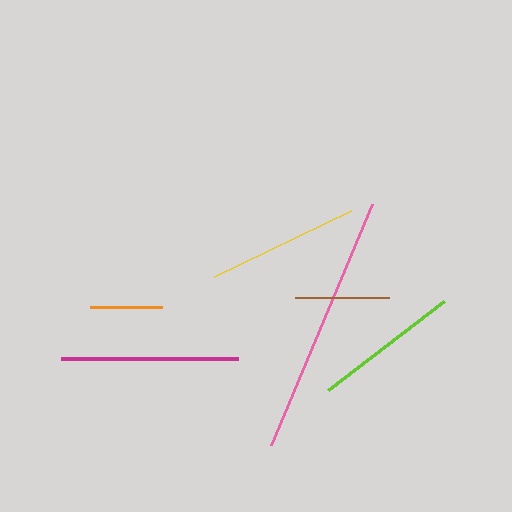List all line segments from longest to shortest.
From longest to shortest: pink, magenta, yellow, lime, brown, orange.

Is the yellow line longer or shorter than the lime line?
The yellow line is longer than the lime line.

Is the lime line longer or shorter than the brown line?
The lime line is longer than the brown line.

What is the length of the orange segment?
The orange segment is approximately 72 pixels long.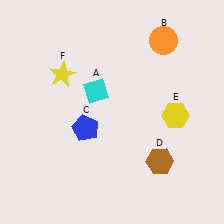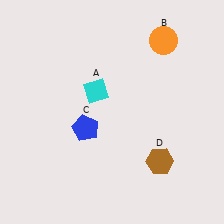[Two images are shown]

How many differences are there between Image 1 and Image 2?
There are 2 differences between the two images.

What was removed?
The yellow hexagon (E), the yellow star (F) were removed in Image 2.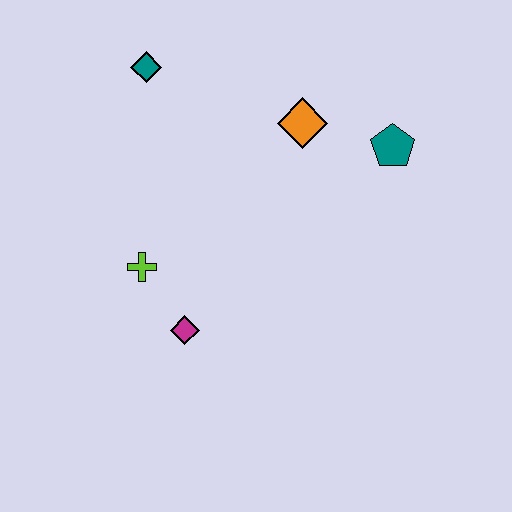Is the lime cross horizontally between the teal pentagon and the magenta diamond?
No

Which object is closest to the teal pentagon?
The orange diamond is closest to the teal pentagon.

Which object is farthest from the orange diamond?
The magenta diamond is farthest from the orange diamond.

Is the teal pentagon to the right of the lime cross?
Yes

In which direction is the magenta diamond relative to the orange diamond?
The magenta diamond is below the orange diamond.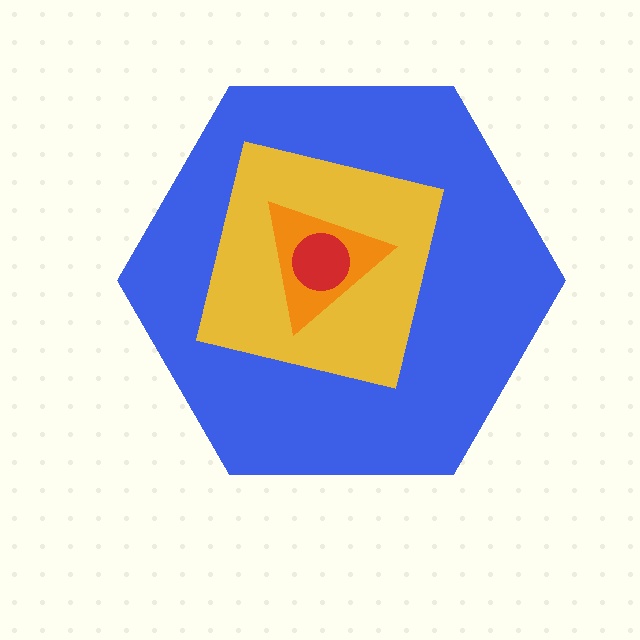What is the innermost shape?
The red circle.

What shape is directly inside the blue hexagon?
The yellow square.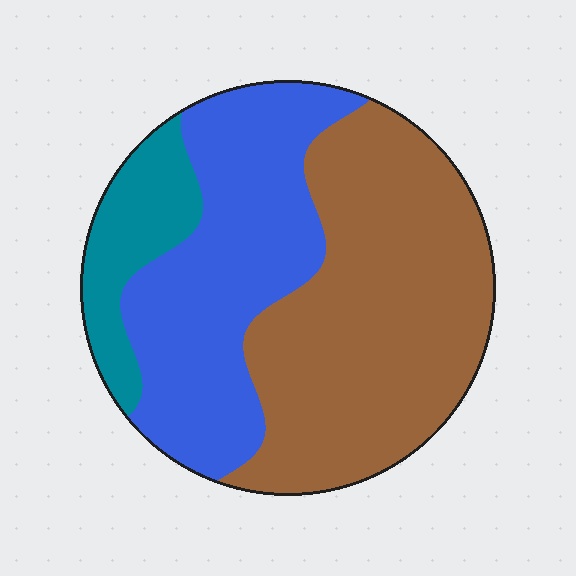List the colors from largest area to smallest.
From largest to smallest: brown, blue, teal.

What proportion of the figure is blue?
Blue covers roughly 35% of the figure.